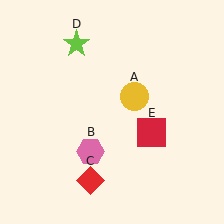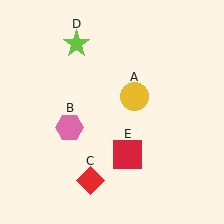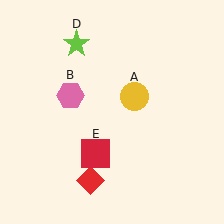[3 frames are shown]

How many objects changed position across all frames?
2 objects changed position: pink hexagon (object B), red square (object E).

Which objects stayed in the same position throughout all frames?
Yellow circle (object A) and red diamond (object C) and lime star (object D) remained stationary.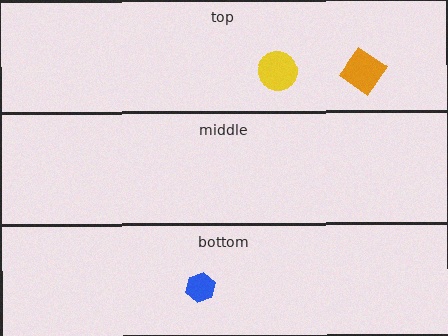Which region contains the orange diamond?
The top region.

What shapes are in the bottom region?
The blue hexagon.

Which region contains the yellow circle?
The top region.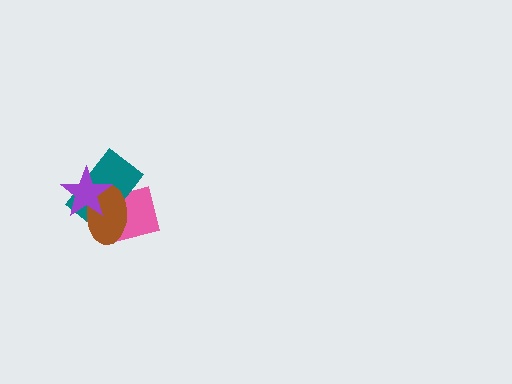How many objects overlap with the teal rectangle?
3 objects overlap with the teal rectangle.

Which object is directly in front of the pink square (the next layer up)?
The teal rectangle is directly in front of the pink square.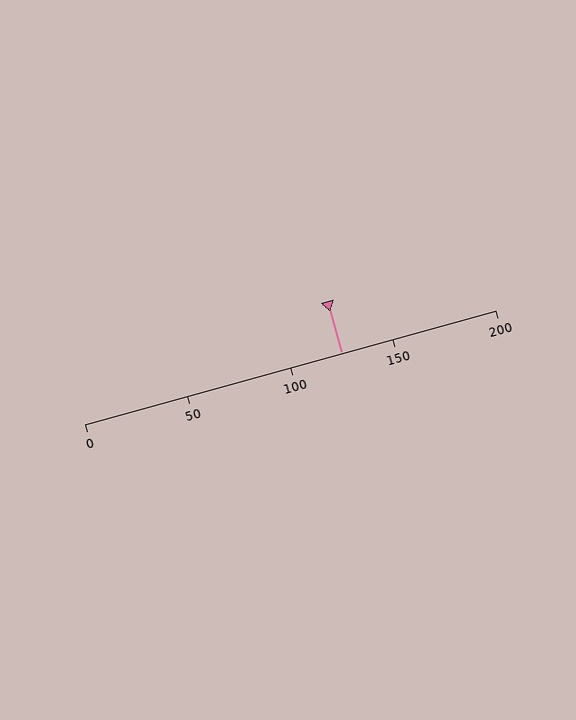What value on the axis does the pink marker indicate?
The marker indicates approximately 125.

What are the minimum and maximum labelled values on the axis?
The axis runs from 0 to 200.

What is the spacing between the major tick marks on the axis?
The major ticks are spaced 50 apart.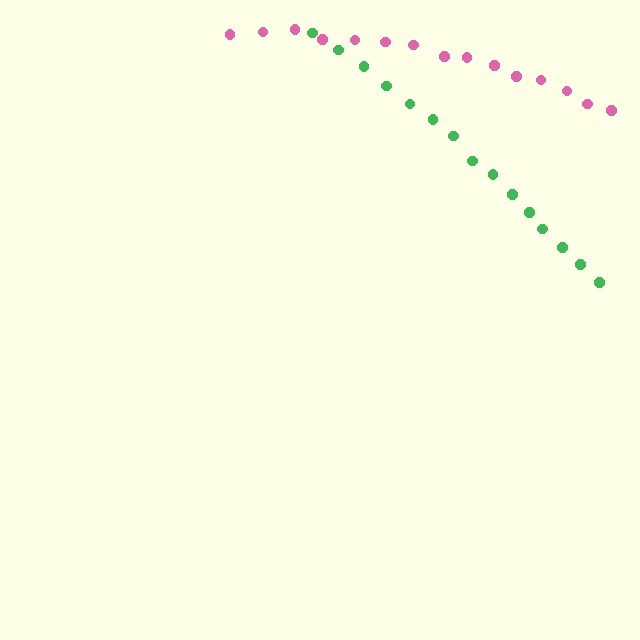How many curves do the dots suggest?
There are 2 distinct paths.